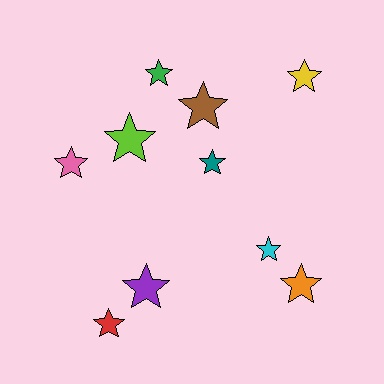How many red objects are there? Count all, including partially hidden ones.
There is 1 red object.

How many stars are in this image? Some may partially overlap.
There are 10 stars.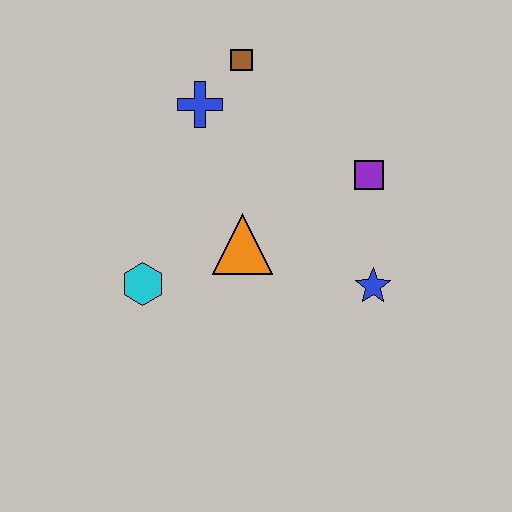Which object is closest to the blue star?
The purple square is closest to the blue star.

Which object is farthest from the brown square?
The blue star is farthest from the brown square.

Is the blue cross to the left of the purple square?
Yes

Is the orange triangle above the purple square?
No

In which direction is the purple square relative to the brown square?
The purple square is to the right of the brown square.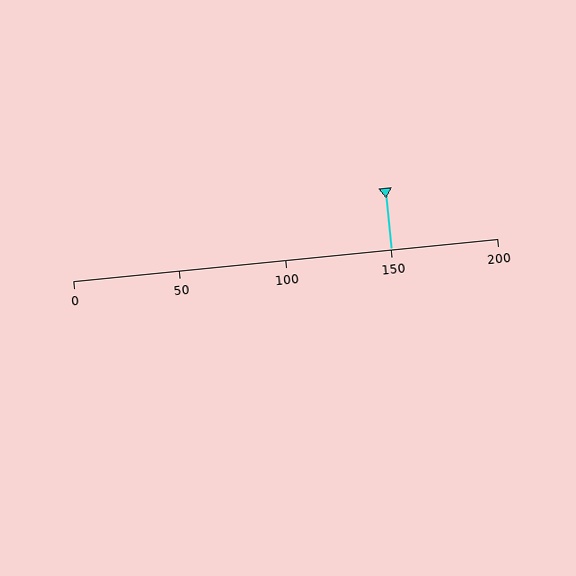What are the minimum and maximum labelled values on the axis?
The axis runs from 0 to 200.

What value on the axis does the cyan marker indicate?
The marker indicates approximately 150.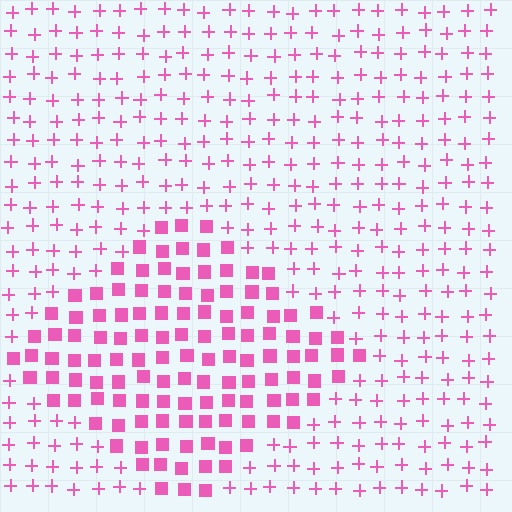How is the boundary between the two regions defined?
The boundary is defined by a change in element shape: squares inside vs. plus signs outside. All elements share the same color and spacing.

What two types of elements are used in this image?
The image uses squares inside the diamond region and plus signs outside it.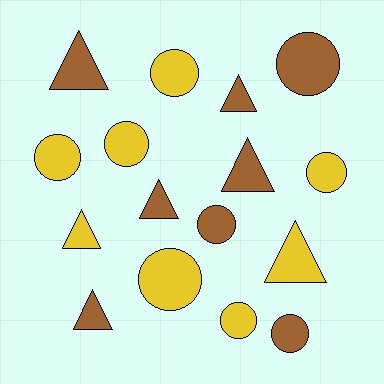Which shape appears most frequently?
Circle, with 9 objects.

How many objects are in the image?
There are 16 objects.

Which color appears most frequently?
Brown, with 8 objects.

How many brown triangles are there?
There are 5 brown triangles.